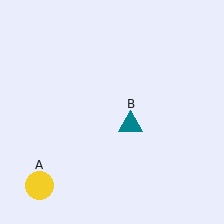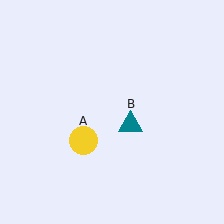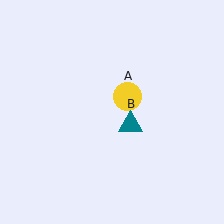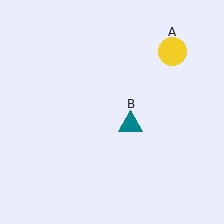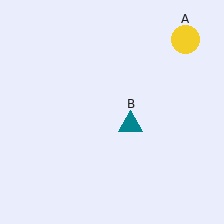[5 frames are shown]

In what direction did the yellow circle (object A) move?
The yellow circle (object A) moved up and to the right.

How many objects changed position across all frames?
1 object changed position: yellow circle (object A).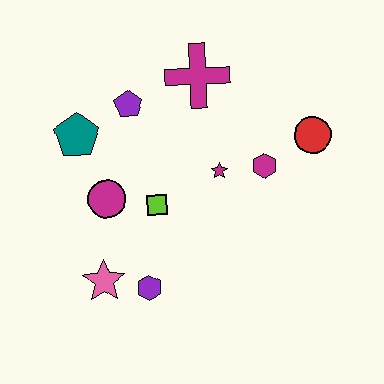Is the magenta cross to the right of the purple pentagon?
Yes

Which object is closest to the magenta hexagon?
The magenta star is closest to the magenta hexagon.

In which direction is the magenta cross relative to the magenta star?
The magenta cross is above the magenta star.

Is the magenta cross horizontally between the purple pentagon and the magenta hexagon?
Yes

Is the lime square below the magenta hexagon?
Yes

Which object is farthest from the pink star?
The red circle is farthest from the pink star.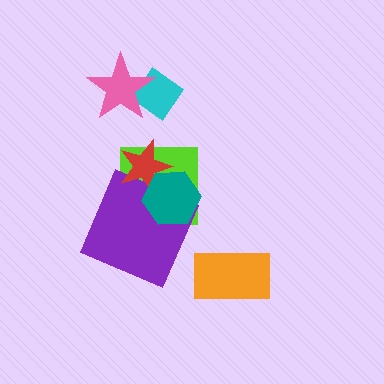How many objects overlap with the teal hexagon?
3 objects overlap with the teal hexagon.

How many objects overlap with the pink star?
1 object overlaps with the pink star.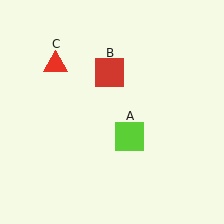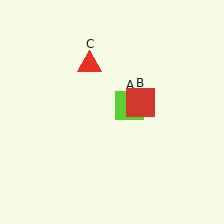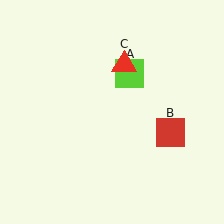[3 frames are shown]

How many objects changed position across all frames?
3 objects changed position: lime square (object A), red square (object B), red triangle (object C).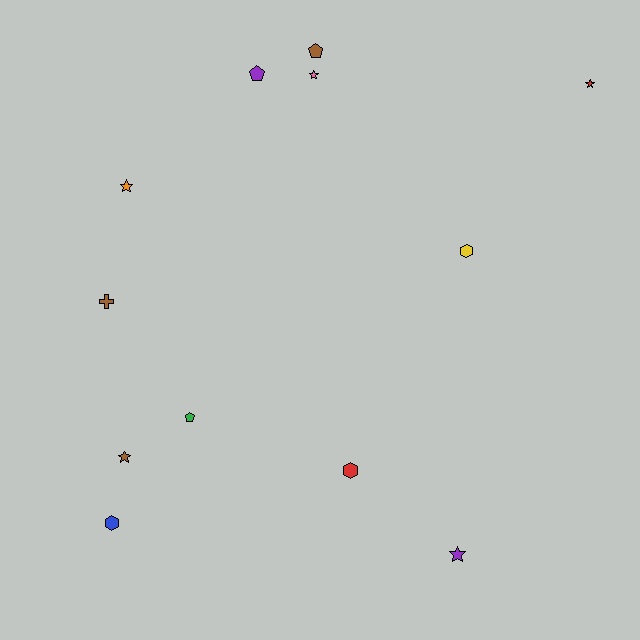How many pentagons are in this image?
There are 3 pentagons.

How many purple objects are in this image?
There are 2 purple objects.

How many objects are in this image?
There are 12 objects.